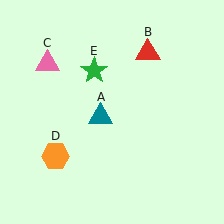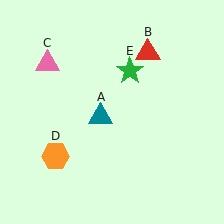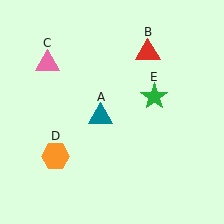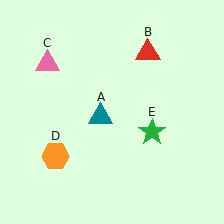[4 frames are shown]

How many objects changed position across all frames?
1 object changed position: green star (object E).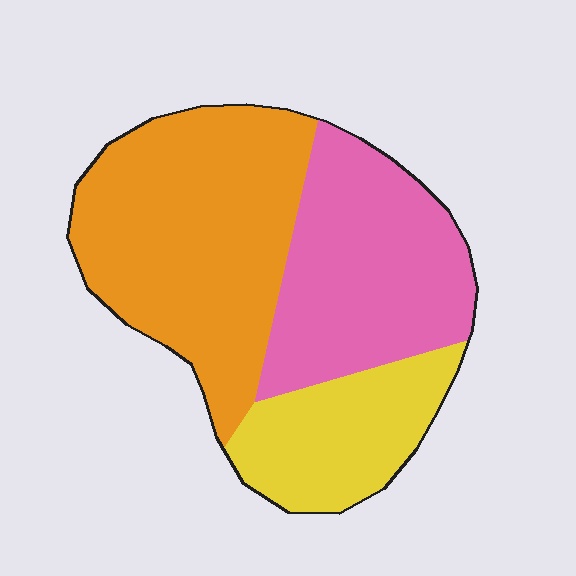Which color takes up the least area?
Yellow, at roughly 20%.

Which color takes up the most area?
Orange, at roughly 45%.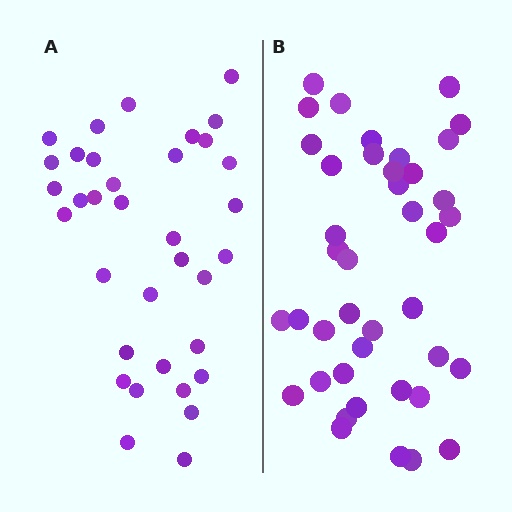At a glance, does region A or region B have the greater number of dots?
Region B (the right region) has more dots.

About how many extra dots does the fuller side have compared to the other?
Region B has about 6 more dots than region A.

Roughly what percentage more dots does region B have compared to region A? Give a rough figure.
About 15% more.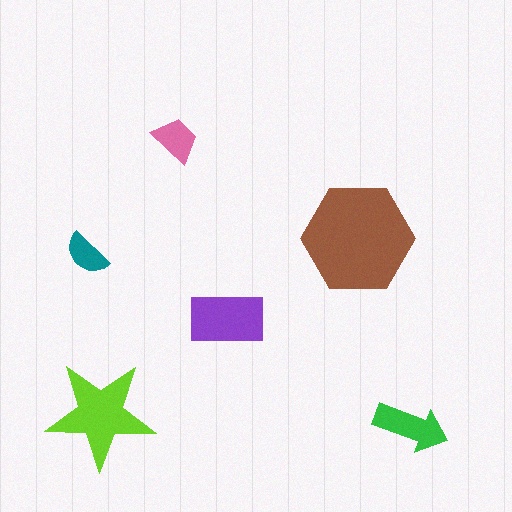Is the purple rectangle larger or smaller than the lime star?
Smaller.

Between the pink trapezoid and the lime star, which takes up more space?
The lime star.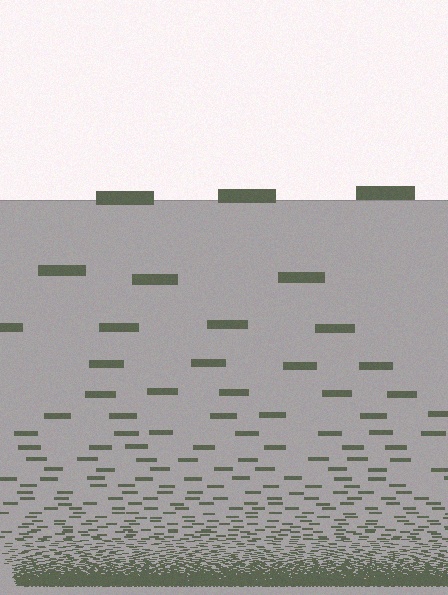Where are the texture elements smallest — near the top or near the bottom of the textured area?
Near the bottom.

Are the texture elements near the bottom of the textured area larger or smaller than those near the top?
Smaller. The gradient is inverted — elements near the bottom are smaller and denser.